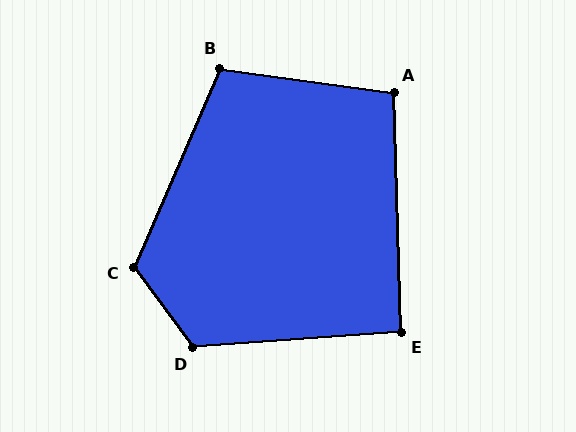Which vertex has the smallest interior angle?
E, at approximately 92 degrees.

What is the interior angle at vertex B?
Approximately 105 degrees (obtuse).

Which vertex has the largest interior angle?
D, at approximately 122 degrees.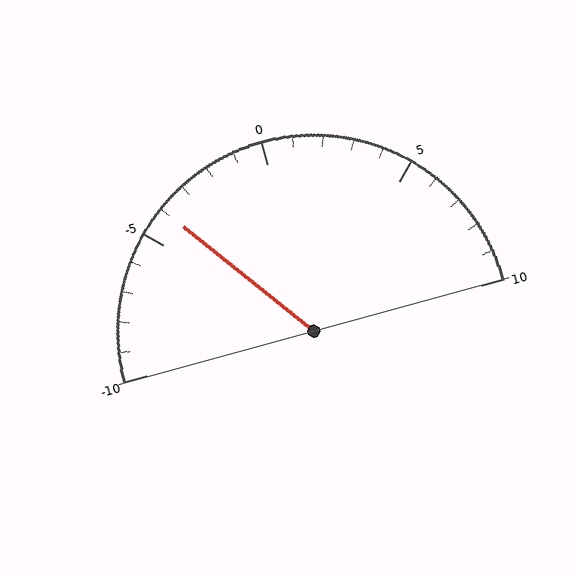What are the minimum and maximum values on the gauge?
The gauge ranges from -10 to 10.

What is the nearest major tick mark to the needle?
The nearest major tick mark is -5.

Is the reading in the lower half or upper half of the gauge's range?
The reading is in the lower half of the range (-10 to 10).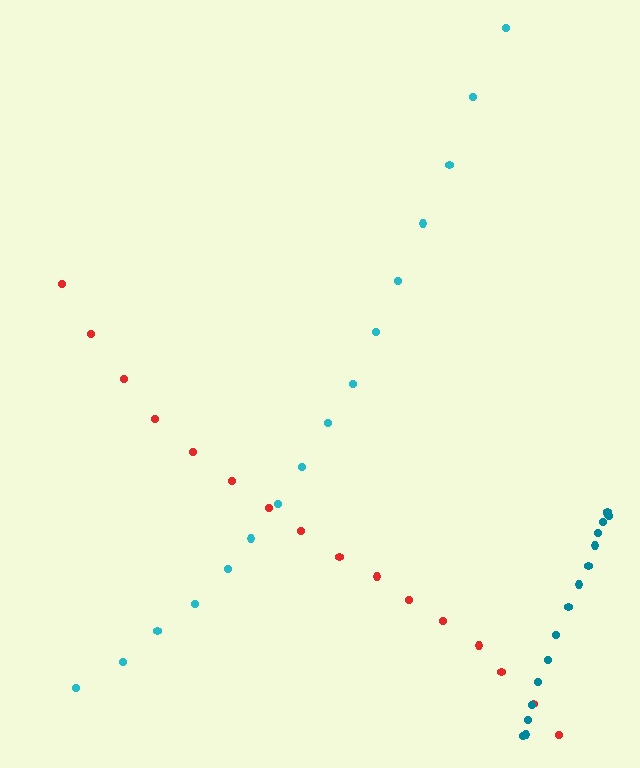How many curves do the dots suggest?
There are 3 distinct paths.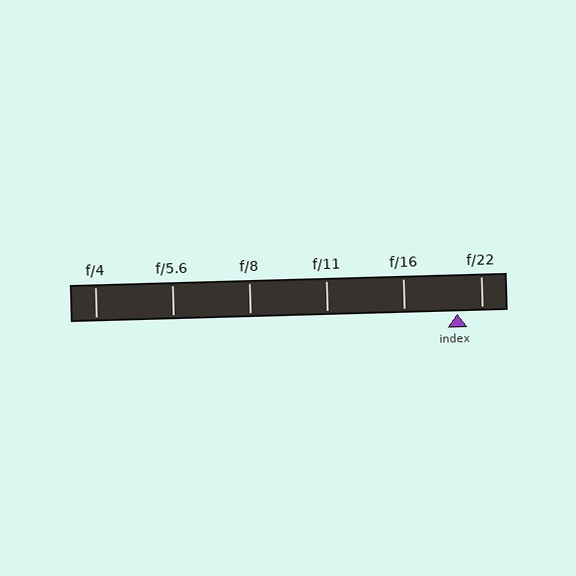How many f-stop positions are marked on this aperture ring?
There are 6 f-stop positions marked.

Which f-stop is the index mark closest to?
The index mark is closest to f/22.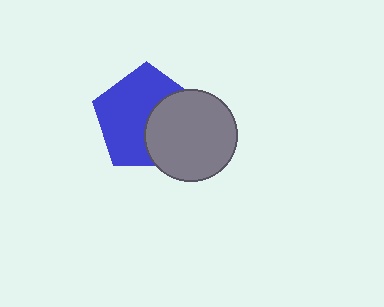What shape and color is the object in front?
The object in front is a gray circle.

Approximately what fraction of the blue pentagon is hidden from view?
Roughly 39% of the blue pentagon is hidden behind the gray circle.